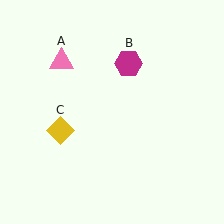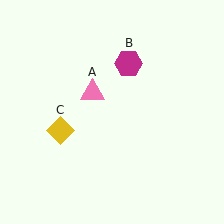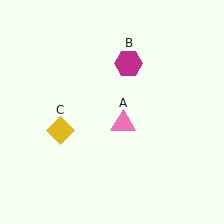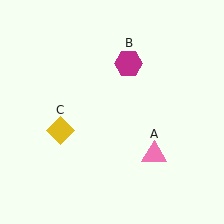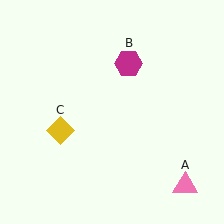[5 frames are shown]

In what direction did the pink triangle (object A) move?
The pink triangle (object A) moved down and to the right.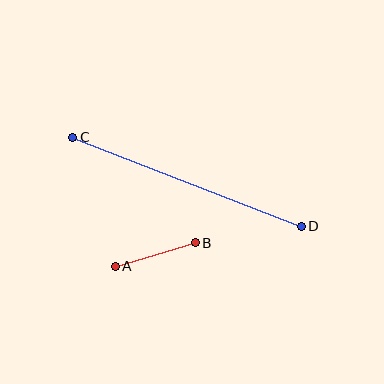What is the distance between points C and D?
The distance is approximately 245 pixels.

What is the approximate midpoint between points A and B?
The midpoint is at approximately (155, 255) pixels.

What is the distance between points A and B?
The distance is approximately 84 pixels.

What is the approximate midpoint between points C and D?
The midpoint is at approximately (187, 182) pixels.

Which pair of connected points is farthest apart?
Points C and D are farthest apart.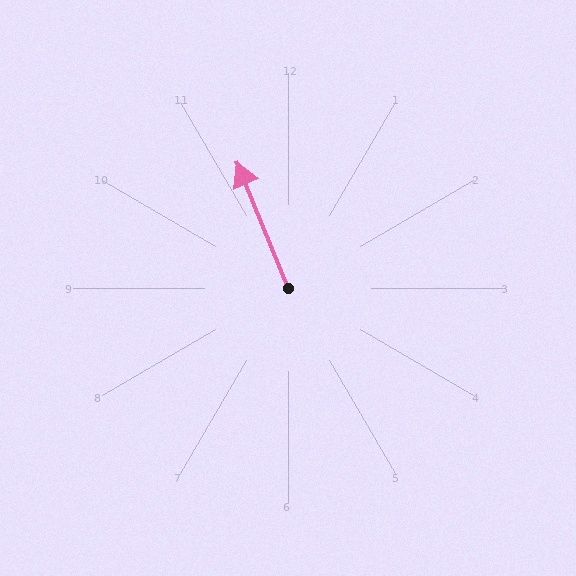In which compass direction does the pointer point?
North.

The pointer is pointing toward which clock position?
Roughly 11 o'clock.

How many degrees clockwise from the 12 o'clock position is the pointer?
Approximately 338 degrees.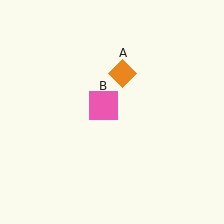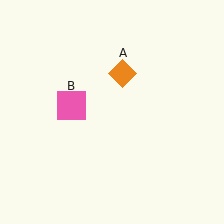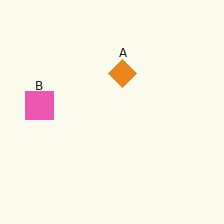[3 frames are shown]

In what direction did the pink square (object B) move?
The pink square (object B) moved left.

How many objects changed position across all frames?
1 object changed position: pink square (object B).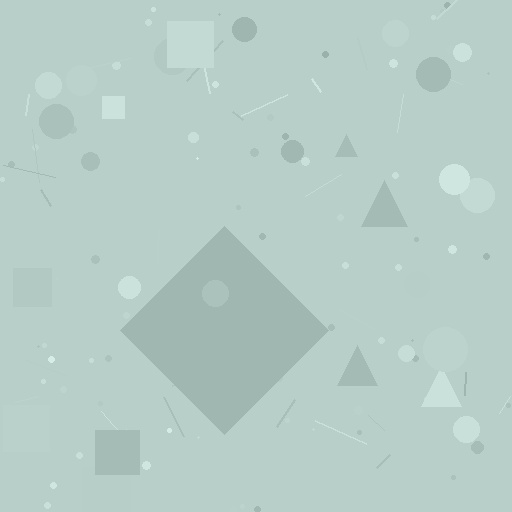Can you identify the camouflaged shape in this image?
The camouflaged shape is a diamond.